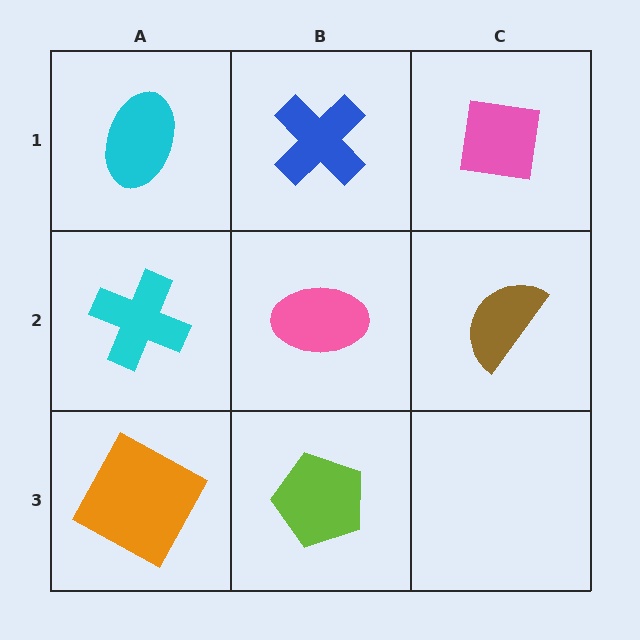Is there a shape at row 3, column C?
No, that cell is empty.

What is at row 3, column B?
A lime pentagon.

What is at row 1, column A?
A cyan ellipse.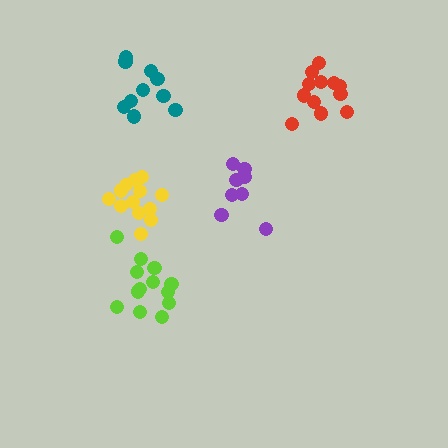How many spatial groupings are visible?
There are 5 spatial groupings.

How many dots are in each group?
Group 1: 13 dots, Group 2: 8 dots, Group 3: 12 dots, Group 4: 13 dots, Group 5: 10 dots (56 total).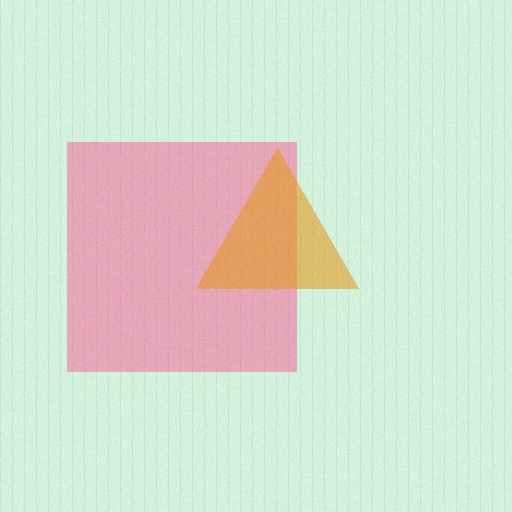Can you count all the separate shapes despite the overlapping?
Yes, there are 2 separate shapes.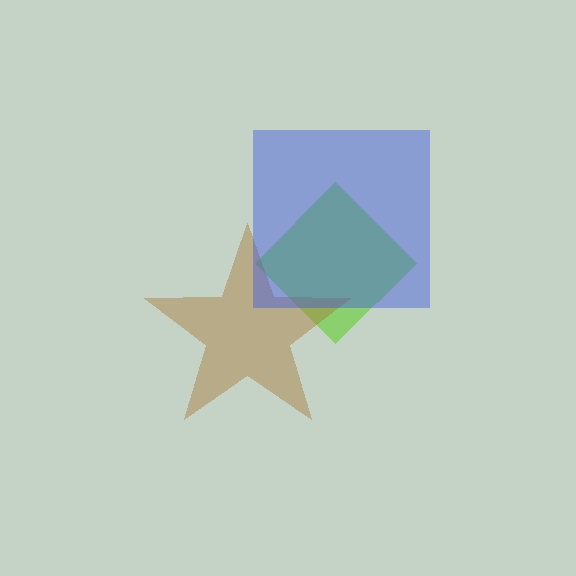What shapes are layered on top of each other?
The layered shapes are: a lime diamond, a brown star, a blue square.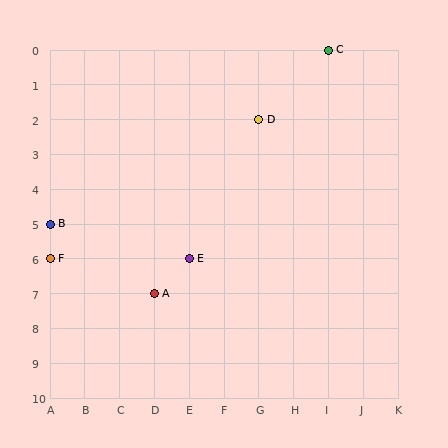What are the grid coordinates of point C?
Point C is at grid coordinates (I, 0).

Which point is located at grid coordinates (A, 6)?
Point F is at (A, 6).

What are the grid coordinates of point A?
Point A is at grid coordinates (D, 7).